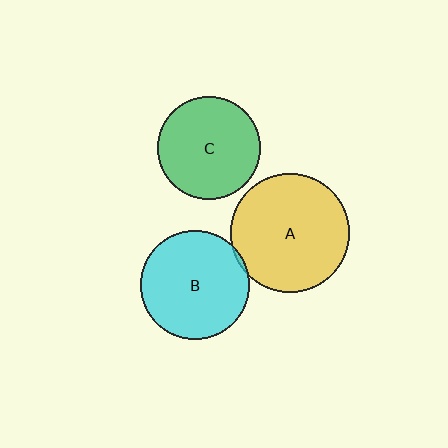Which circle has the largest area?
Circle A (yellow).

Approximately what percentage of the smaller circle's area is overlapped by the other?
Approximately 5%.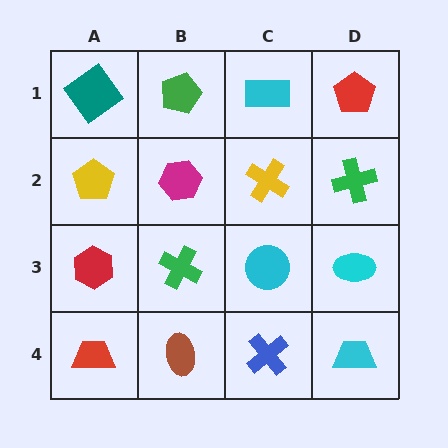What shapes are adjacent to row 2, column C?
A cyan rectangle (row 1, column C), a cyan circle (row 3, column C), a magenta hexagon (row 2, column B), a green cross (row 2, column D).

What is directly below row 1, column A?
A yellow pentagon.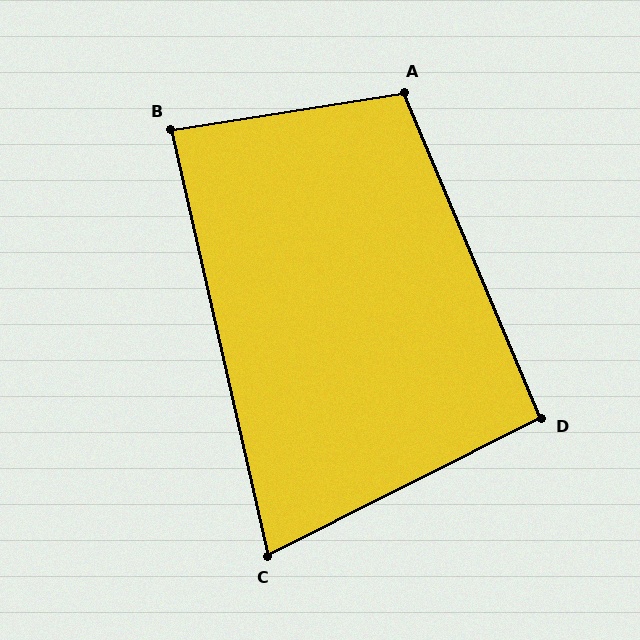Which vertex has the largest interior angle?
A, at approximately 104 degrees.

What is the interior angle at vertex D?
Approximately 94 degrees (approximately right).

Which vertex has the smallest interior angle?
C, at approximately 76 degrees.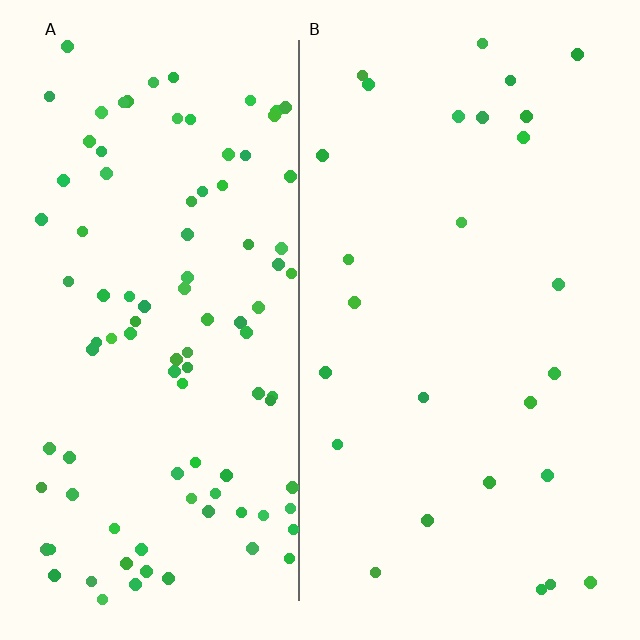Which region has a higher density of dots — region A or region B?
A (the left).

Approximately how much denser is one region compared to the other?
Approximately 3.7× — region A over region B.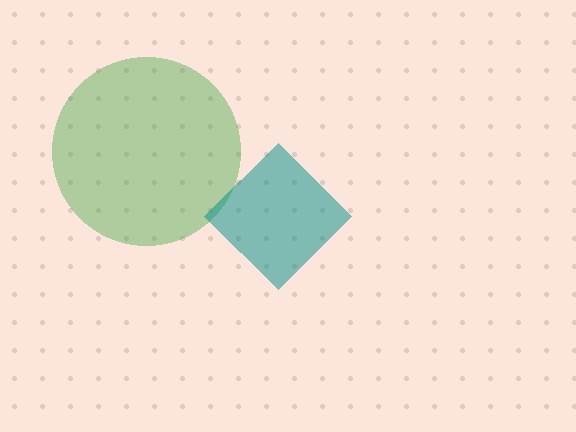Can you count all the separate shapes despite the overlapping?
Yes, there are 2 separate shapes.